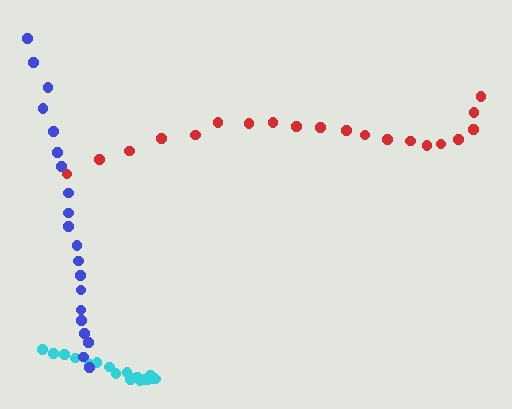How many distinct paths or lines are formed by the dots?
There are 3 distinct paths.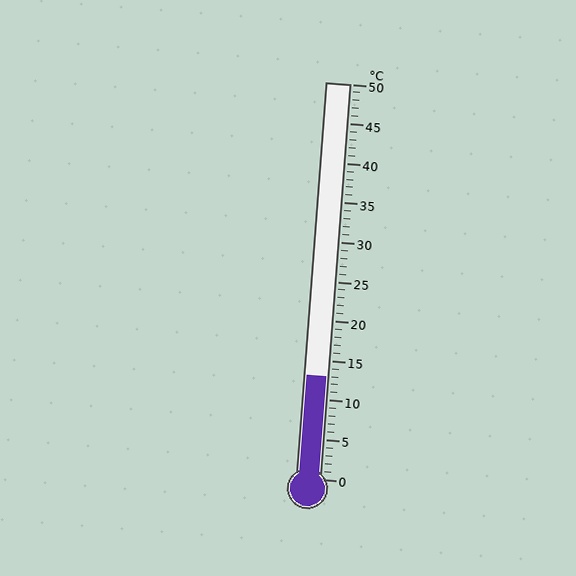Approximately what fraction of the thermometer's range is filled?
The thermometer is filled to approximately 25% of its range.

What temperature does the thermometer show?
The thermometer shows approximately 13°C.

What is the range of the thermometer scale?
The thermometer scale ranges from 0°C to 50°C.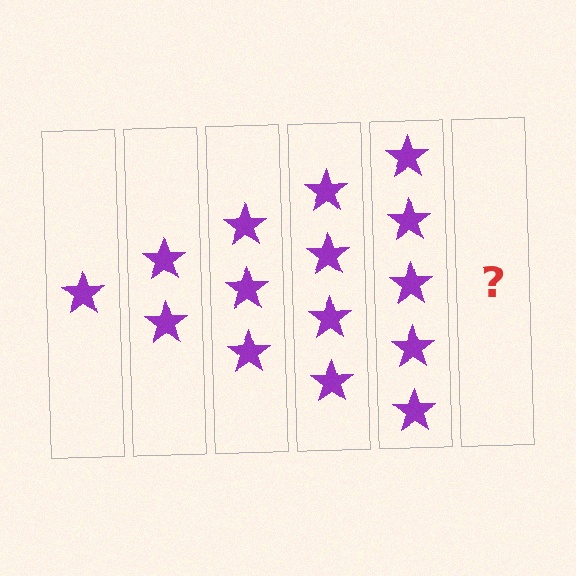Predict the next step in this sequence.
The next step is 6 stars.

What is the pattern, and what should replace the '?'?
The pattern is that each step adds one more star. The '?' should be 6 stars.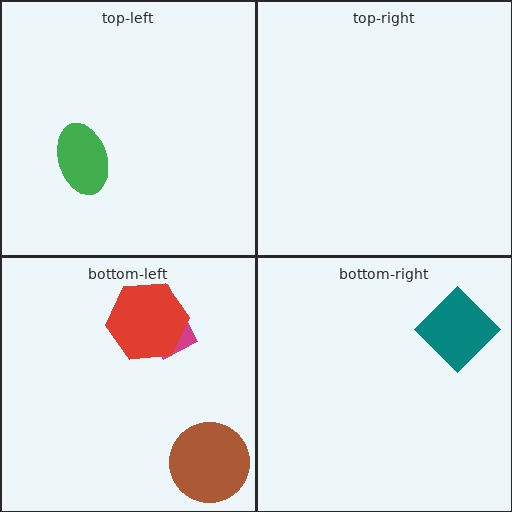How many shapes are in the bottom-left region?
3.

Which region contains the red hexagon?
The bottom-left region.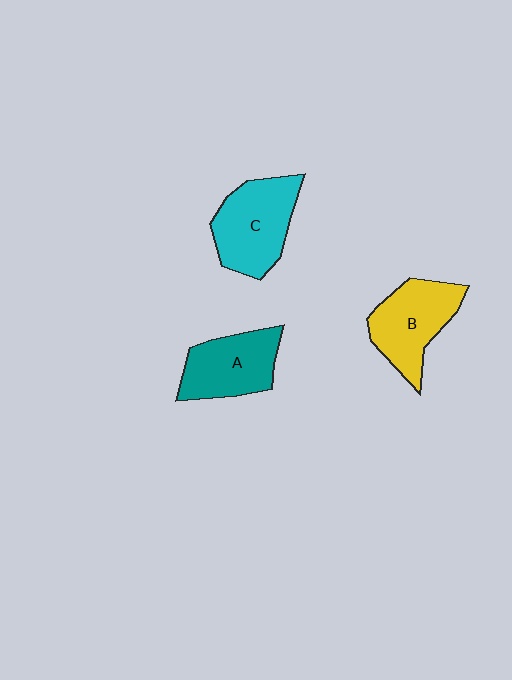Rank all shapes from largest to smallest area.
From largest to smallest: C (cyan), B (yellow), A (teal).